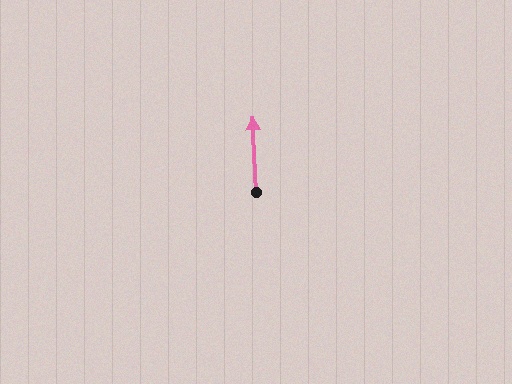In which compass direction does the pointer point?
North.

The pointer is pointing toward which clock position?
Roughly 12 o'clock.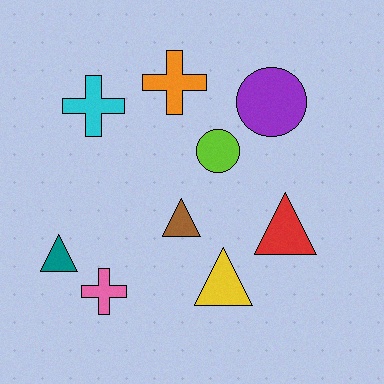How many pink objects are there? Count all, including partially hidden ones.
There is 1 pink object.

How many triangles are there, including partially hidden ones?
There are 4 triangles.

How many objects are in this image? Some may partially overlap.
There are 9 objects.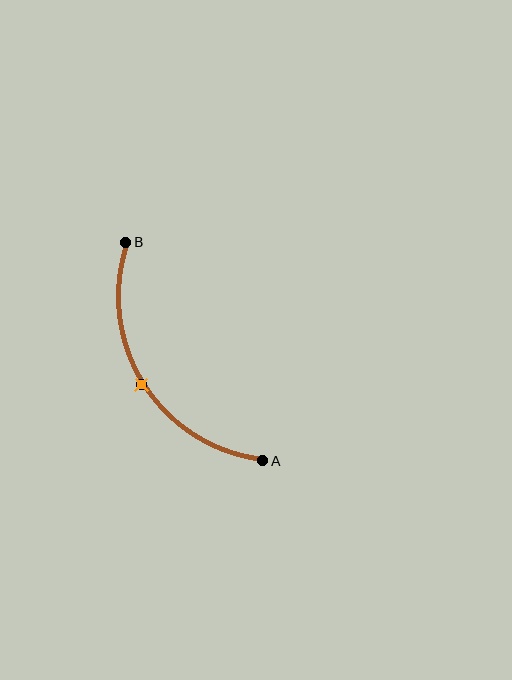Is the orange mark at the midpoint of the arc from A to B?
Yes. The orange mark lies on the arc at equal arc-length from both A and B — it is the arc midpoint.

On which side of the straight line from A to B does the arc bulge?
The arc bulges to the left of the straight line connecting A and B.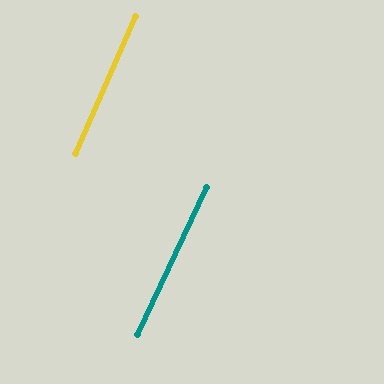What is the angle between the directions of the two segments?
Approximately 2 degrees.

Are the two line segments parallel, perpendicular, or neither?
Parallel — their directions differ by only 1.7°.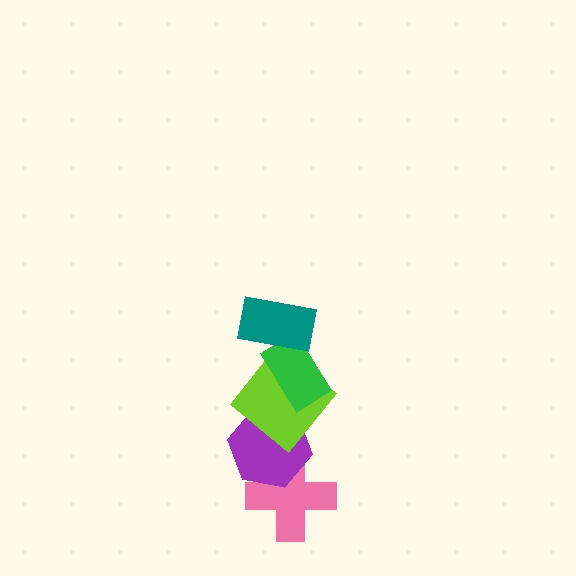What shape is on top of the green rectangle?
The teal rectangle is on top of the green rectangle.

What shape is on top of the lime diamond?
The green rectangle is on top of the lime diamond.